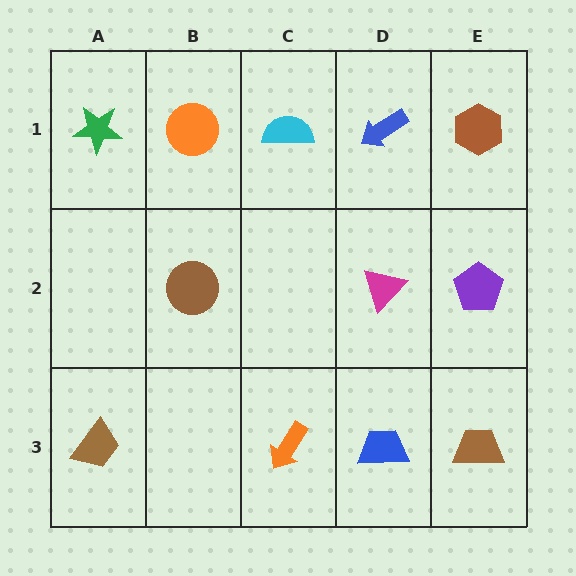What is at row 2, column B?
A brown circle.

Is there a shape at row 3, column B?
No, that cell is empty.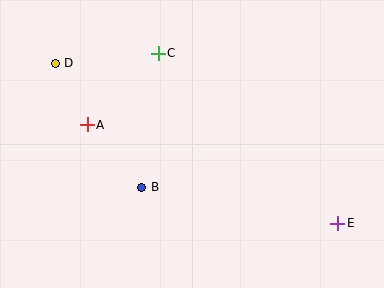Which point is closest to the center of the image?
Point B at (142, 187) is closest to the center.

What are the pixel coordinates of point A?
Point A is at (87, 125).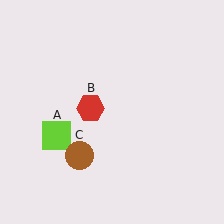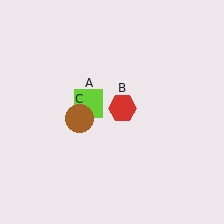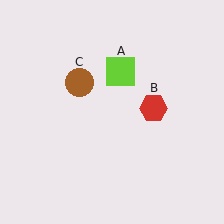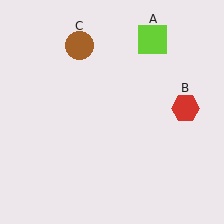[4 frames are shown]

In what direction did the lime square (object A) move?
The lime square (object A) moved up and to the right.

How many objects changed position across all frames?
3 objects changed position: lime square (object A), red hexagon (object B), brown circle (object C).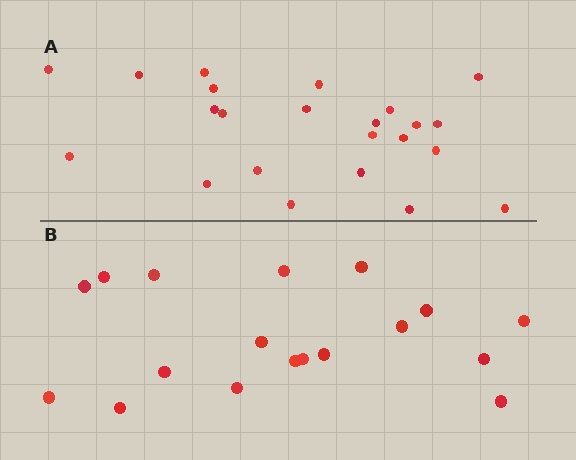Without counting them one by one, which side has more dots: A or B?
Region A (the top region) has more dots.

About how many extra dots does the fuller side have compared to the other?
Region A has about 5 more dots than region B.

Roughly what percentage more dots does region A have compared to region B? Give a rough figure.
About 30% more.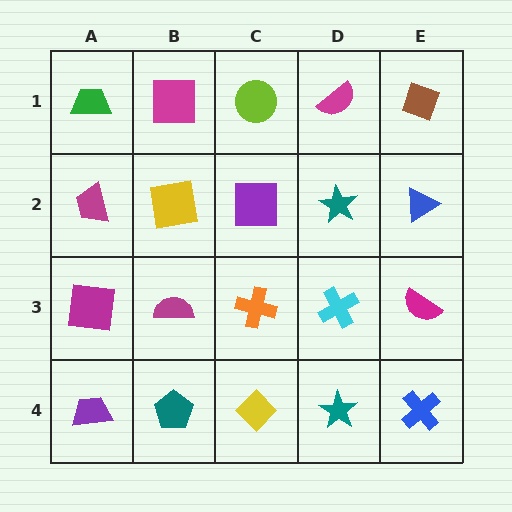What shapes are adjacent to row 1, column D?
A teal star (row 2, column D), a lime circle (row 1, column C), a brown diamond (row 1, column E).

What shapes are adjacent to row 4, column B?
A magenta semicircle (row 3, column B), a purple trapezoid (row 4, column A), a yellow diamond (row 4, column C).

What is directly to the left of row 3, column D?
An orange cross.